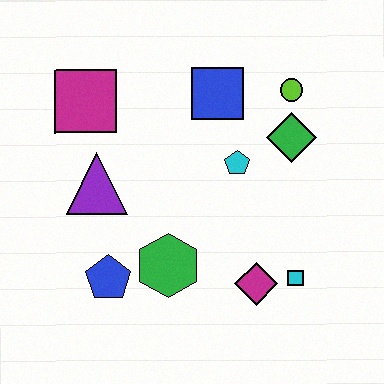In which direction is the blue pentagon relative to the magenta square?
The blue pentagon is below the magenta square.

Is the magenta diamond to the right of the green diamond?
No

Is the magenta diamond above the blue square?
No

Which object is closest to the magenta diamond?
The cyan square is closest to the magenta diamond.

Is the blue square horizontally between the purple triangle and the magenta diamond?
Yes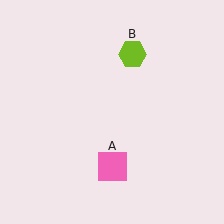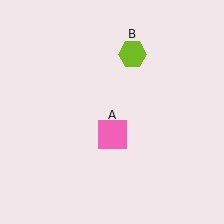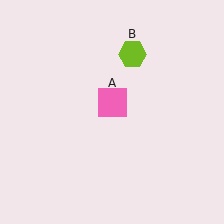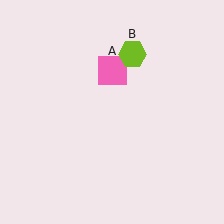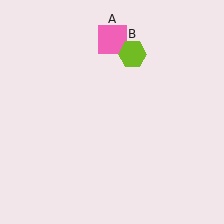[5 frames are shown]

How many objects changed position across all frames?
1 object changed position: pink square (object A).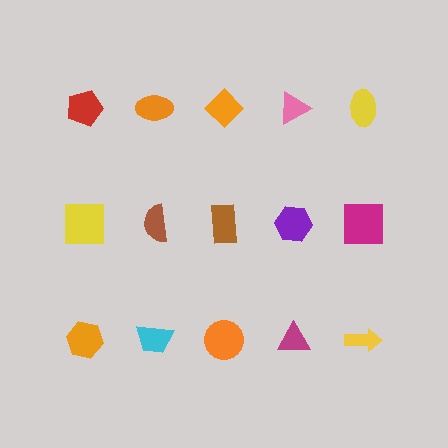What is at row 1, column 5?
A yellow ellipse.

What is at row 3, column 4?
A magenta triangle.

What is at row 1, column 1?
A red pentagon.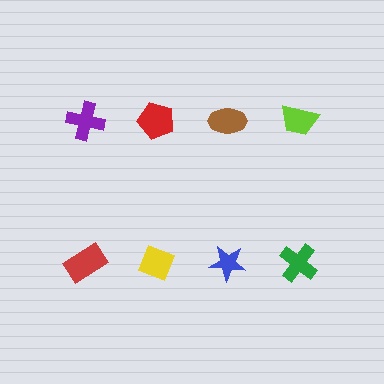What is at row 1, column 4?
A lime trapezoid.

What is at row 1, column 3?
A brown ellipse.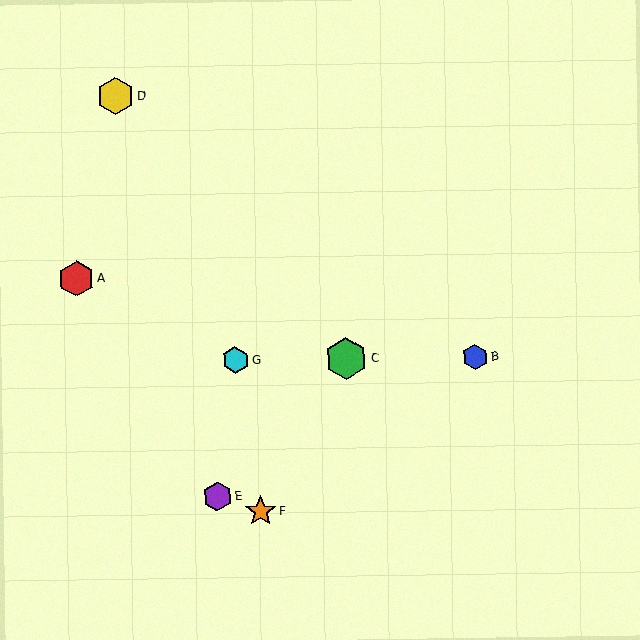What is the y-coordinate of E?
Object E is at y≈497.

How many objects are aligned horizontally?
3 objects (B, C, G) are aligned horizontally.